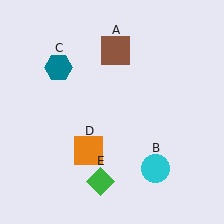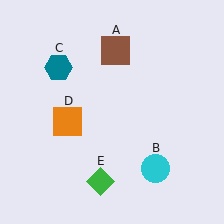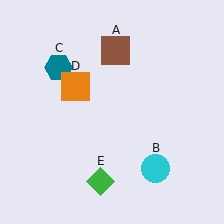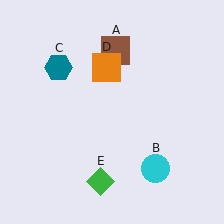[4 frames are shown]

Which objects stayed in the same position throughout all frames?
Brown square (object A) and cyan circle (object B) and teal hexagon (object C) and green diamond (object E) remained stationary.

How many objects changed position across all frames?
1 object changed position: orange square (object D).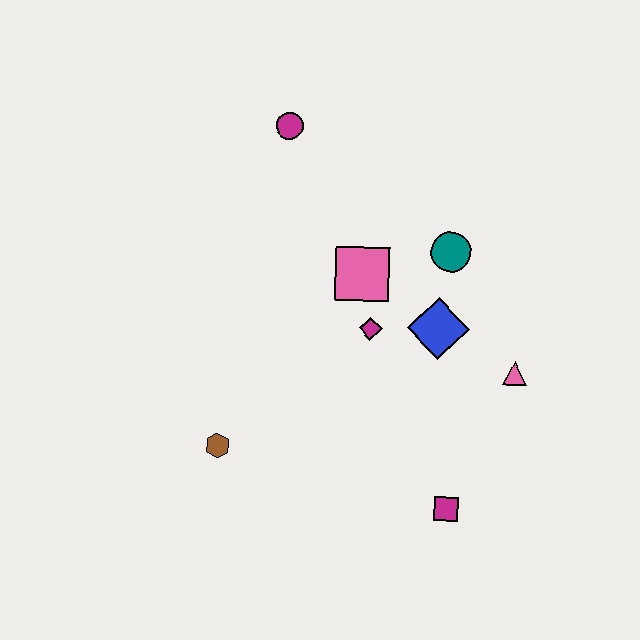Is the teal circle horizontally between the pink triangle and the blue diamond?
Yes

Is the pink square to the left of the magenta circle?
No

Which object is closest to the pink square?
The magenta diamond is closest to the pink square.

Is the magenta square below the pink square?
Yes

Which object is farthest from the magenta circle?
The magenta square is farthest from the magenta circle.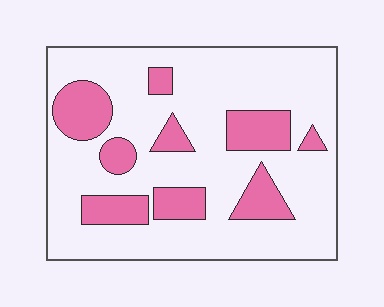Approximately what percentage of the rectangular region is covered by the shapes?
Approximately 25%.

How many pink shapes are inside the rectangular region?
9.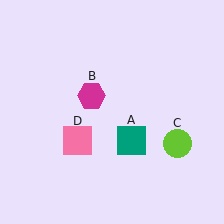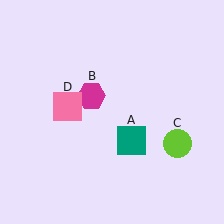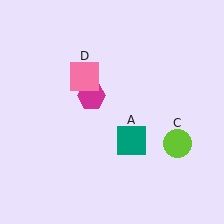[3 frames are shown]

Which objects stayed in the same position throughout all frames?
Teal square (object A) and magenta hexagon (object B) and lime circle (object C) remained stationary.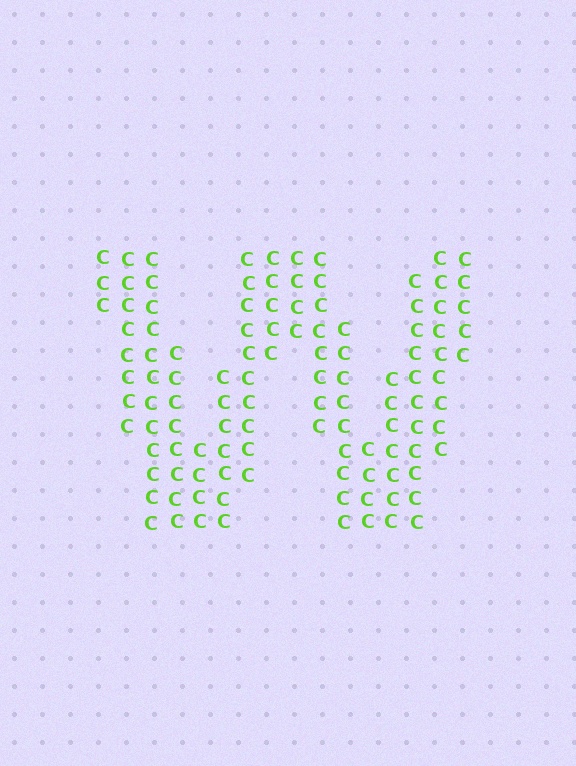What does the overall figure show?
The overall figure shows the letter W.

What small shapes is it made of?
It is made of small letter C's.